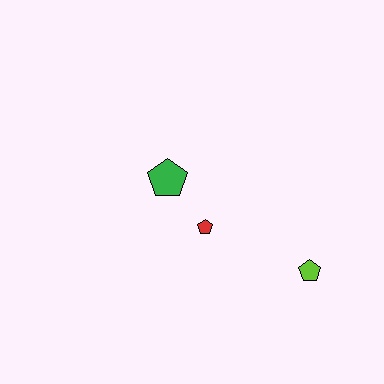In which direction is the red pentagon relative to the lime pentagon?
The red pentagon is to the left of the lime pentagon.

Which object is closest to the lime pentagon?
The red pentagon is closest to the lime pentagon.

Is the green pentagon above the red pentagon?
Yes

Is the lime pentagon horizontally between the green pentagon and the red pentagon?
No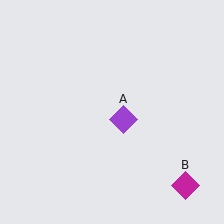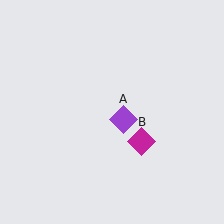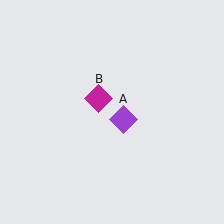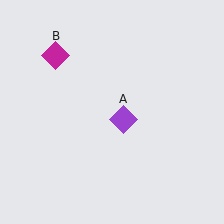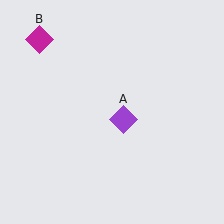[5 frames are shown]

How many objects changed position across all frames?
1 object changed position: magenta diamond (object B).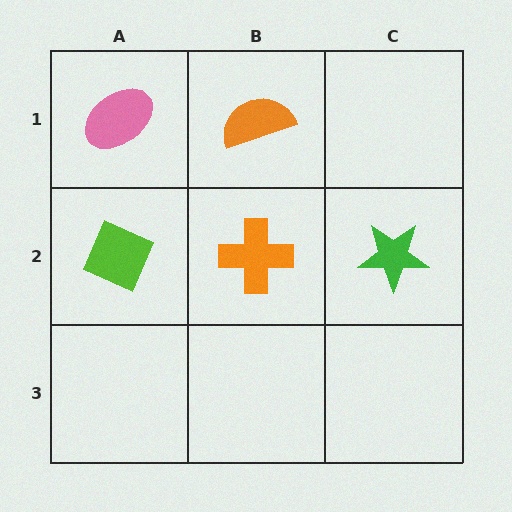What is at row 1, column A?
A pink ellipse.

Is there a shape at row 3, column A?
No, that cell is empty.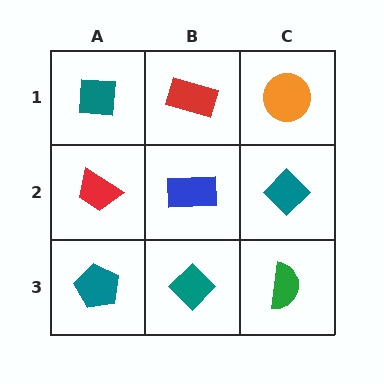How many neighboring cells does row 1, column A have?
2.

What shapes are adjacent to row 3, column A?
A red trapezoid (row 2, column A), a teal diamond (row 3, column B).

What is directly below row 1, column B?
A blue rectangle.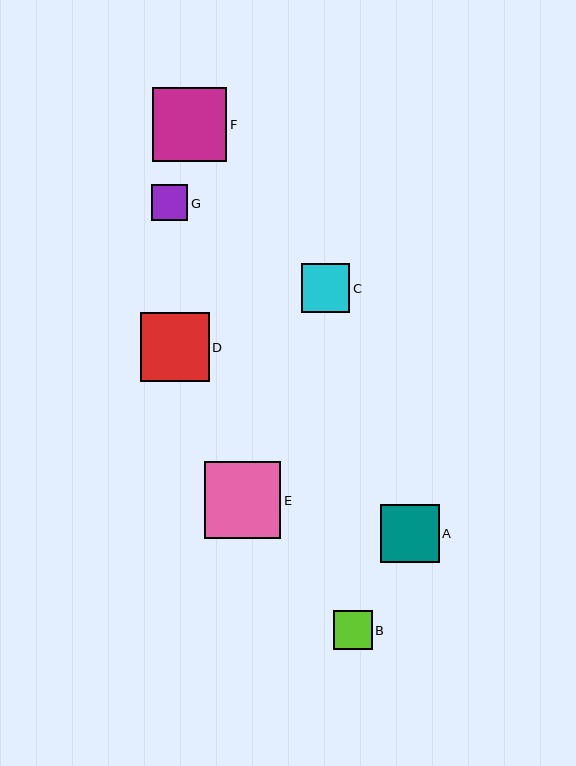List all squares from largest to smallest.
From largest to smallest: E, F, D, A, C, B, G.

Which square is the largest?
Square E is the largest with a size of approximately 77 pixels.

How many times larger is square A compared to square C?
Square A is approximately 1.2 times the size of square C.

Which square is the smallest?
Square G is the smallest with a size of approximately 36 pixels.